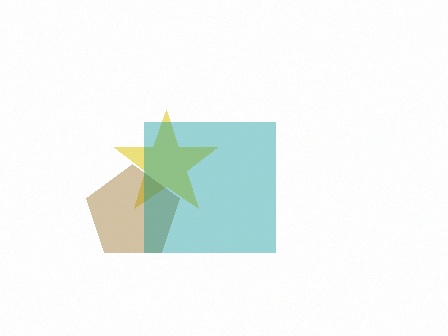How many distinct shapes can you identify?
There are 3 distinct shapes: a yellow star, a brown pentagon, a teal square.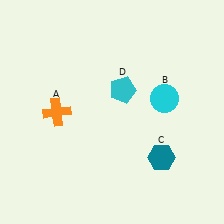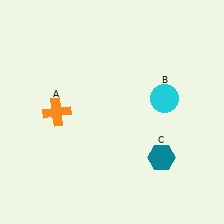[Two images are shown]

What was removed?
The cyan pentagon (D) was removed in Image 2.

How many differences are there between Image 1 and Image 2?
There is 1 difference between the two images.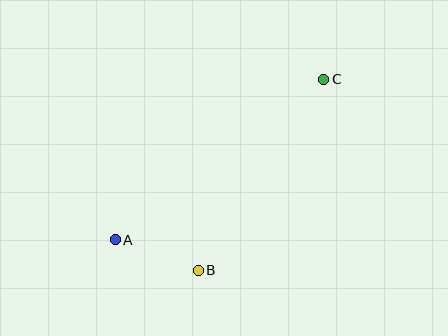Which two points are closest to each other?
Points A and B are closest to each other.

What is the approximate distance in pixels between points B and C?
The distance between B and C is approximately 229 pixels.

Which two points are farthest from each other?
Points A and C are farthest from each other.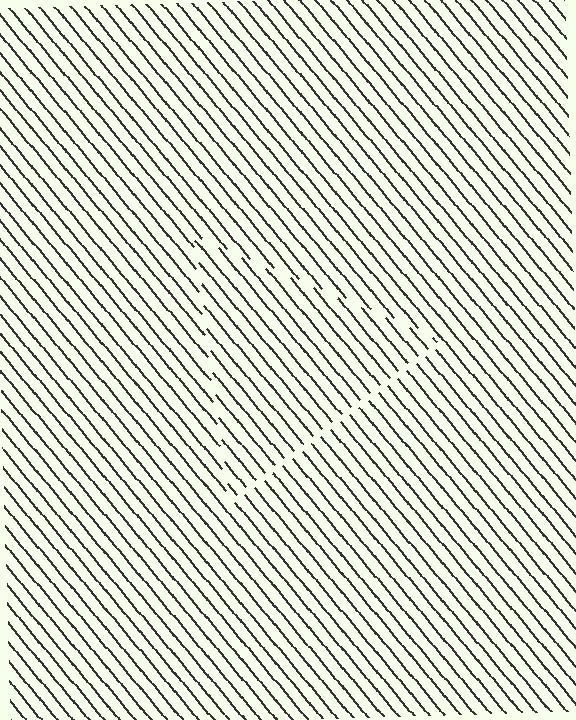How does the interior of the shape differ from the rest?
The interior of the shape contains the same grating, shifted by half a period — the contour is defined by the phase discontinuity where line-ends from the inner and outer gratings abut.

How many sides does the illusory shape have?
3 sides — the line-ends trace a triangle.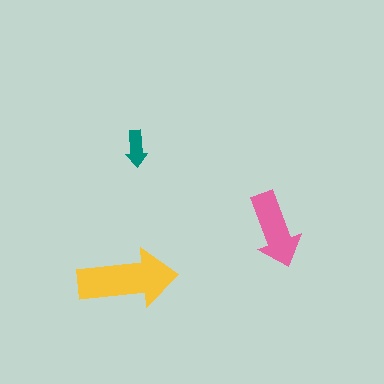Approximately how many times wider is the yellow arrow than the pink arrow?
About 1.5 times wider.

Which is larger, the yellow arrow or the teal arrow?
The yellow one.